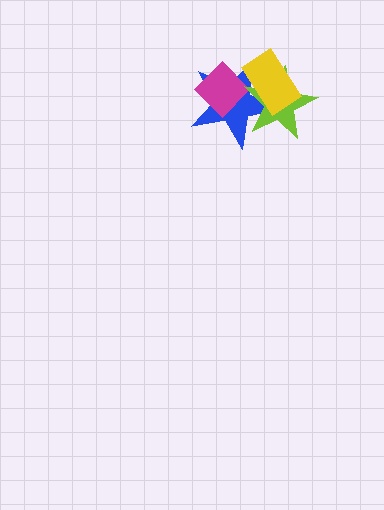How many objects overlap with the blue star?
3 objects overlap with the blue star.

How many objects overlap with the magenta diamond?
3 objects overlap with the magenta diamond.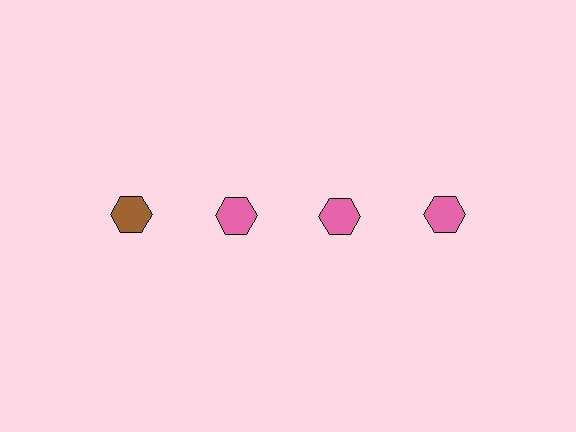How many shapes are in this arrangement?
There are 4 shapes arranged in a grid pattern.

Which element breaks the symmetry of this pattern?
The brown hexagon in the top row, leftmost column breaks the symmetry. All other shapes are pink hexagons.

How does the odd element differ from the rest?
It has a different color: brown instead of pink.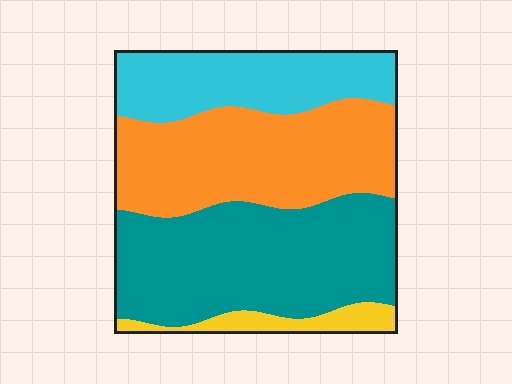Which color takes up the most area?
Teal, at roughly 40%.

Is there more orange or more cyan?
Orange.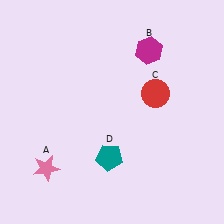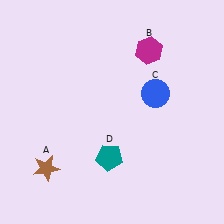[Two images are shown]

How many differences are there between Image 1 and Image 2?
There are 2 differences between the two images.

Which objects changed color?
A changed from pink to brown. C changed from red to blue.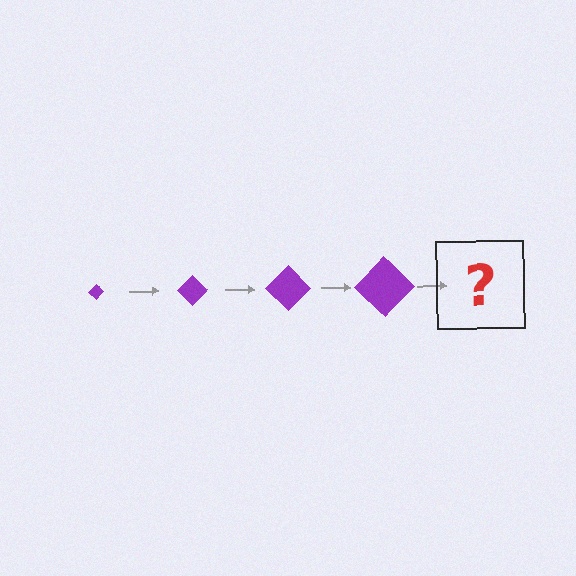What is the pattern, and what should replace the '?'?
The pattern is that the diamond gets progressively larger each step. The '?' should be a purple diamond, larger than the previous one.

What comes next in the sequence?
The next element should be a purple diamond, larger than the previous one.